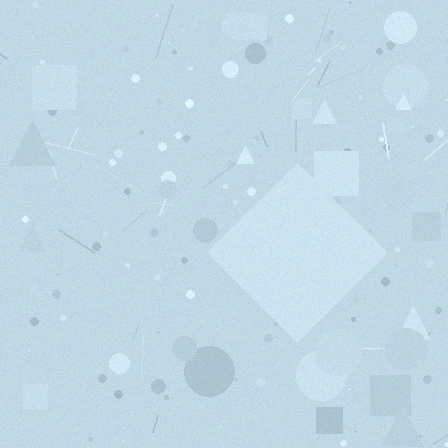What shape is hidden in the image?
A diamond is hidden in the image.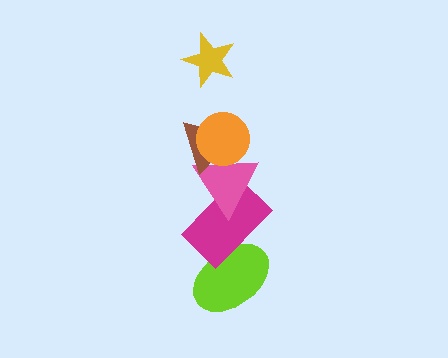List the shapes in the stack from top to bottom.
From top to bottom: the yellow star, the orange circle, the brown triangle, the pink triangle, the magenta rectangle, the lime ellipse.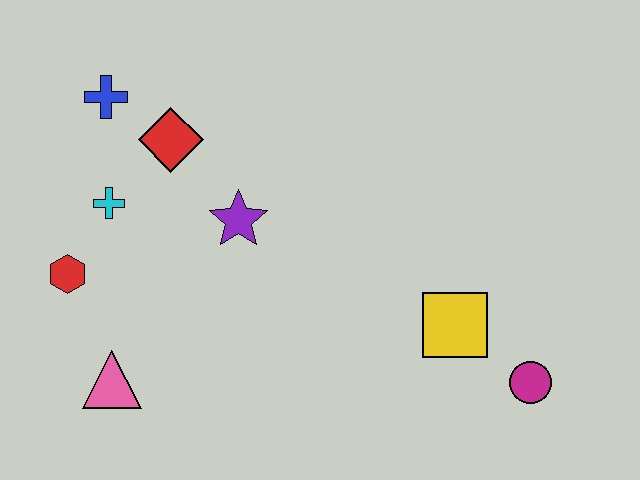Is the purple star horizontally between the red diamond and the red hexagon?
No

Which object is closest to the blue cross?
The red diamond is closest to the blue cross.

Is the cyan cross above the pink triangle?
Yes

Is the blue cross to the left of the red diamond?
Yes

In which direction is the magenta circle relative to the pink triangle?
The magenta circle is to the right of the pink triangle.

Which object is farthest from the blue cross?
The magenta circle is farthest from the blue cross.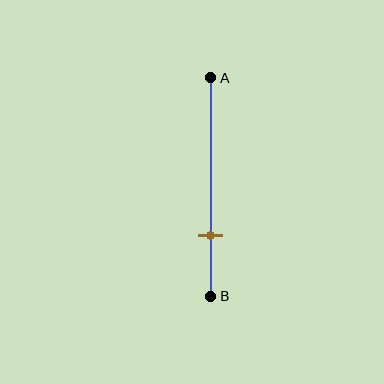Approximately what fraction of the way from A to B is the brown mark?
The brown mark is approximately 70% of the way from A to B.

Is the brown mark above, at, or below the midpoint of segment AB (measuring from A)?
The brown mark is below the midpoint of segment AB.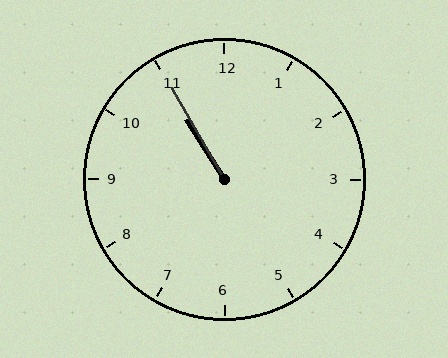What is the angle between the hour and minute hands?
Approximately 2 degrees.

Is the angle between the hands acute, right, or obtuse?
It is acute.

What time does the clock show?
10:55.